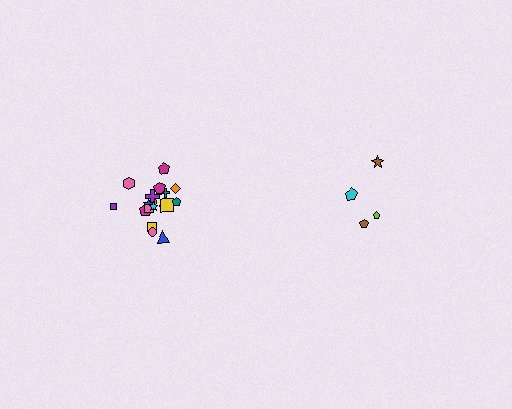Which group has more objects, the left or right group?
The left group.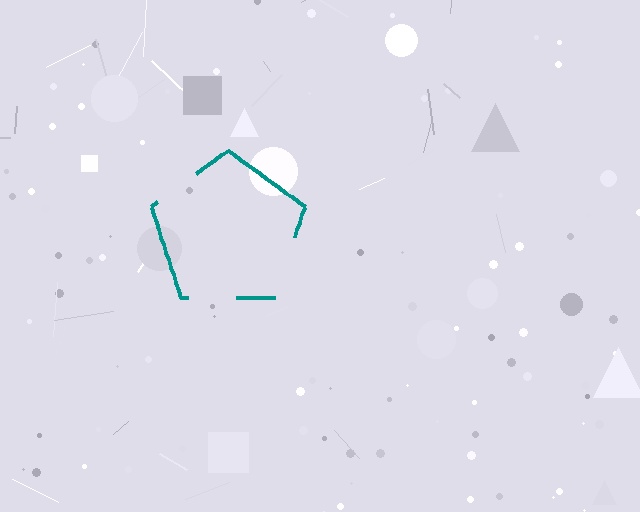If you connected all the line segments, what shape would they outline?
They would outline a pentagon.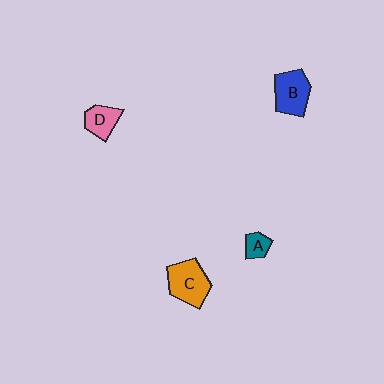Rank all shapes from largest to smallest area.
From largest to smallest: C (orange), B (blue), D (pink), A (teal).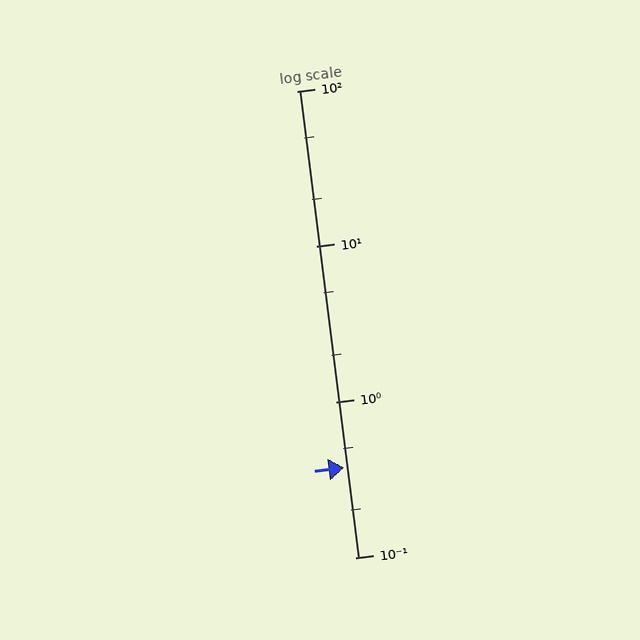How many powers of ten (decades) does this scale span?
The scale spans 3 decades, from 0.1 to 100.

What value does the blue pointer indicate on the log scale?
The pointer indicates approximately 0.38.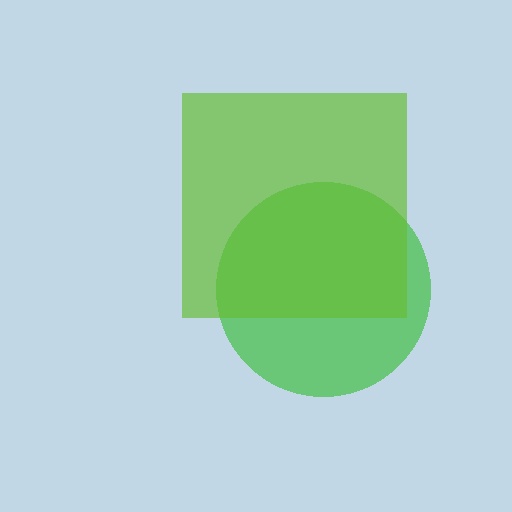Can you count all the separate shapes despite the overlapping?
Yes, there are 2 separate shapes.